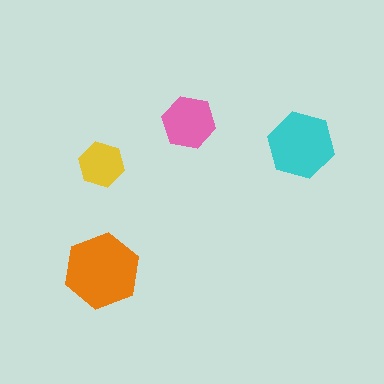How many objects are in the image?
There are 4 objects in the image.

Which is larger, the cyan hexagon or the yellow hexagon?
The cyan one.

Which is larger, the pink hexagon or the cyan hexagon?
The cyan one.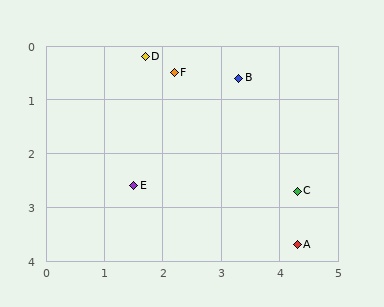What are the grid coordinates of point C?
Point C is at approximately (4.3, 2.7).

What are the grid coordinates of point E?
Point E is at approximately (1.5, 2.6).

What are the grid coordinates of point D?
Point D is at approximately (1.7, 0.2).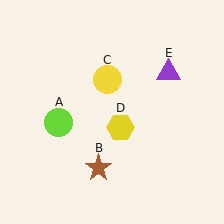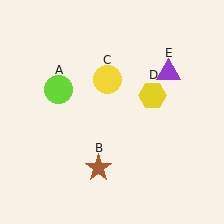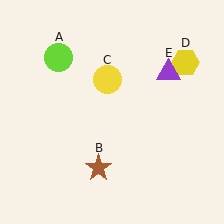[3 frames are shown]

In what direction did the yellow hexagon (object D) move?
The yellow hexagon (object D) moved up and to the right.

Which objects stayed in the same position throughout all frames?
Brown star (object B) and yellow circle (object C) and purple triangle (object E) remained stationary.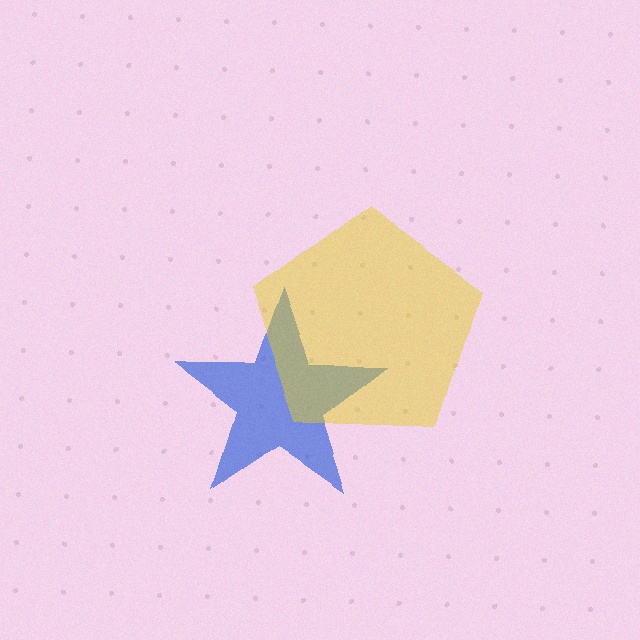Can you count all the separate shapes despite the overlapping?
Yes, there are 2 separate shapes.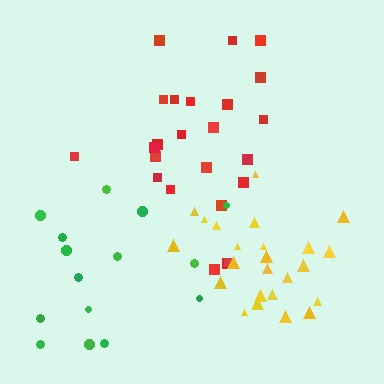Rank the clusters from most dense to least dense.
yellow, red, green.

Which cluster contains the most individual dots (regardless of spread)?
Yellow (25).